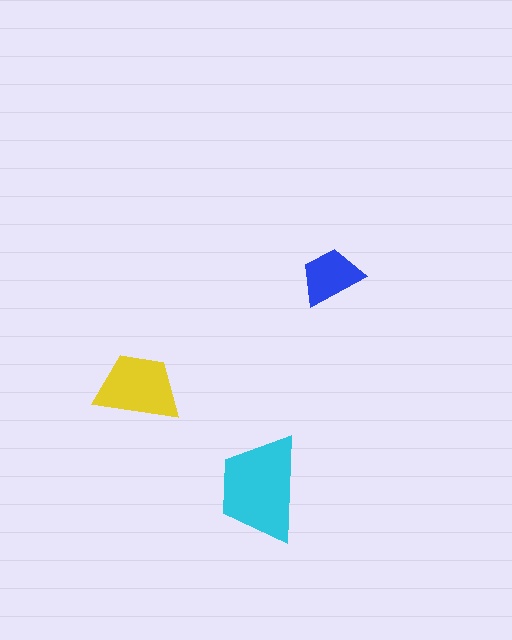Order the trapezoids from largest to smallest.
the cyan one, the yellow one, the blue one.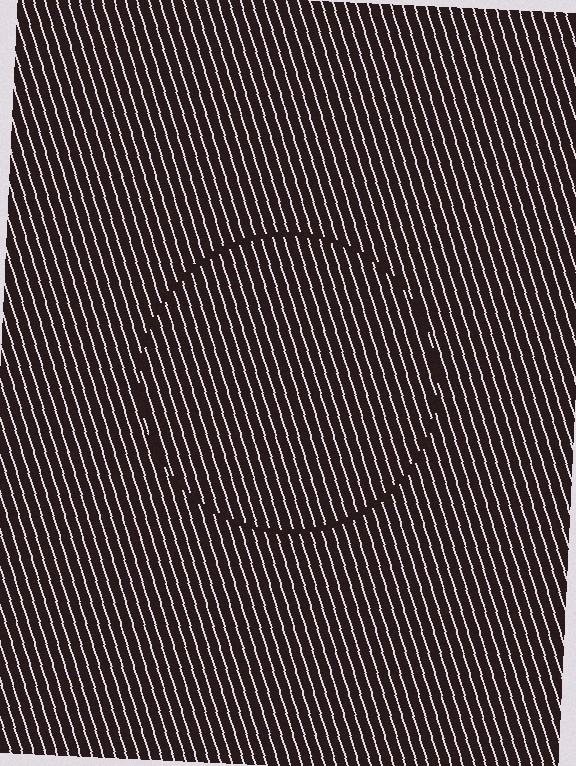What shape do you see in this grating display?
An illusory circle. The interior of the shape contains the same grating, shifted by half a period — the contour is defined by the phase discontinuity where line-ends from the inner and outer gratings abut.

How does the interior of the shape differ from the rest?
The interior of the shape contains the same grating, shifted by half a period — the contour is defined by the phase discontinuity where line-ends from the inner and outer gratings abut.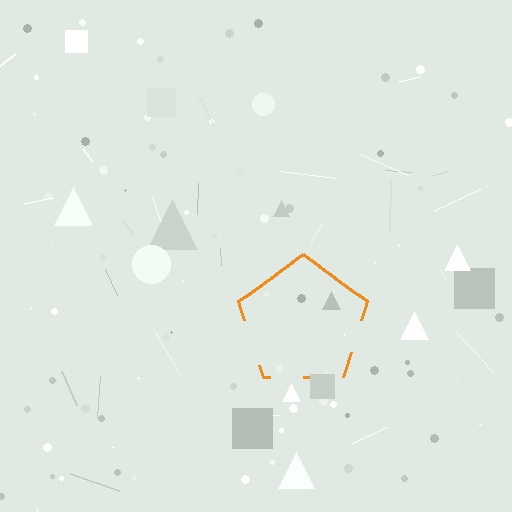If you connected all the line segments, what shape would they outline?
They would outline a pentagon.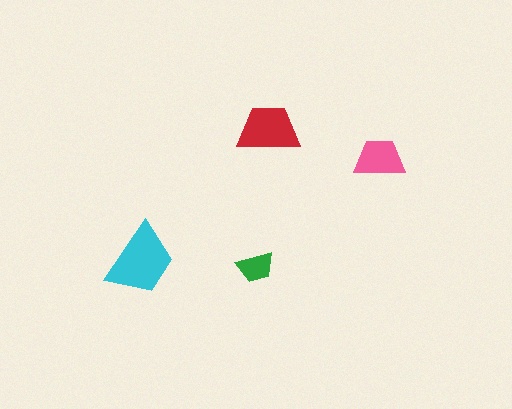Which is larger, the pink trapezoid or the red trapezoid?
The red one.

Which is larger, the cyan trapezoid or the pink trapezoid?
The cyan one.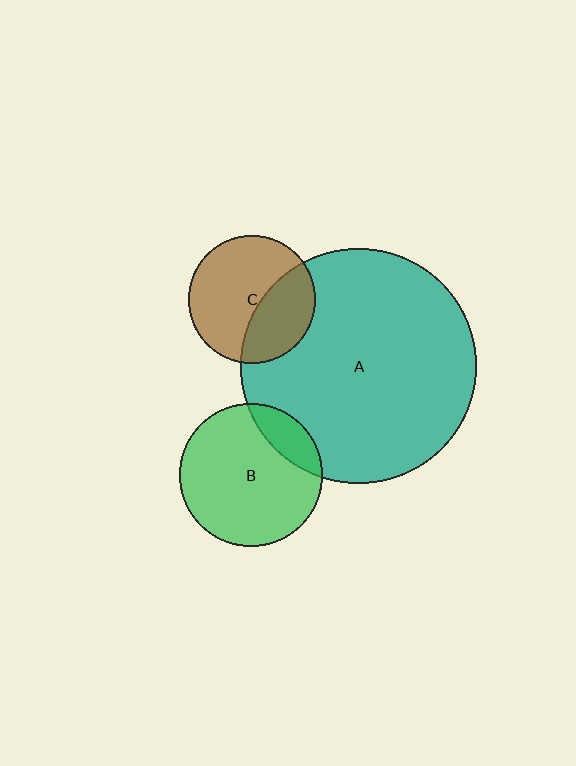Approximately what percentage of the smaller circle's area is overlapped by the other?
Approximately 15%.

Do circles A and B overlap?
Yes.